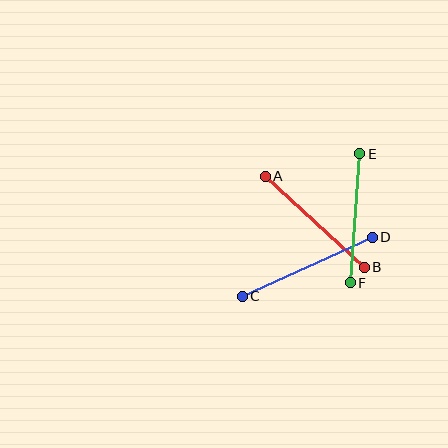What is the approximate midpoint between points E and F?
The midpoint is at approximately (355, 218) pixels.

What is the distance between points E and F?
The distance is approximately 129 pixels.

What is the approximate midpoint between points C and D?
The midpoint is at approximately (307, 267) pixels.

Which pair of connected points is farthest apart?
Points C and D are farthest apart.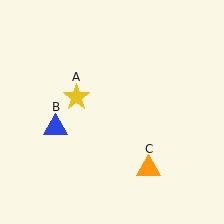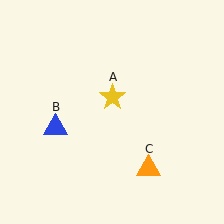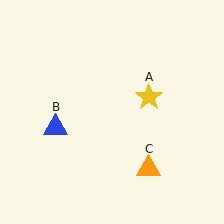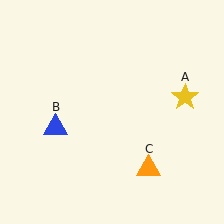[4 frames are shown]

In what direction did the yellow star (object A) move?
The yellow star (object A) moved right.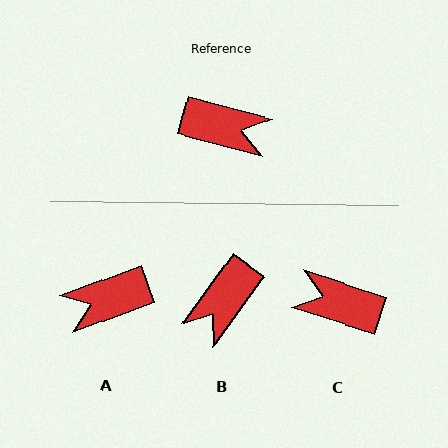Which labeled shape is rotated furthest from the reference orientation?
C, about 177 degrees away.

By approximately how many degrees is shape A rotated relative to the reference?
Approximately 145 degrees clockwise.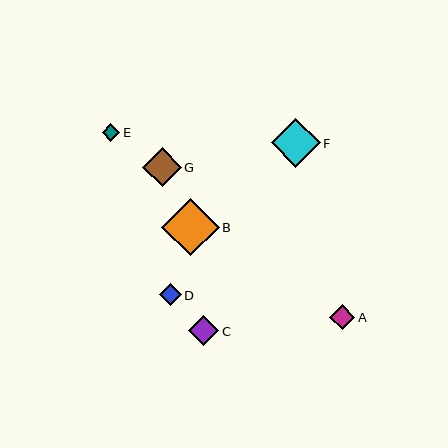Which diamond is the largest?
Diamond B is the largest with a size of approximately 57 pixels.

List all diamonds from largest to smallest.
From largest to smallest: B, F, G, C, A, D, E.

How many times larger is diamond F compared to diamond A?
Diamond F is approximately 2.0 times the size of diamond A.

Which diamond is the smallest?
Diamond E is the smallest with a size of approximately 18 pixels.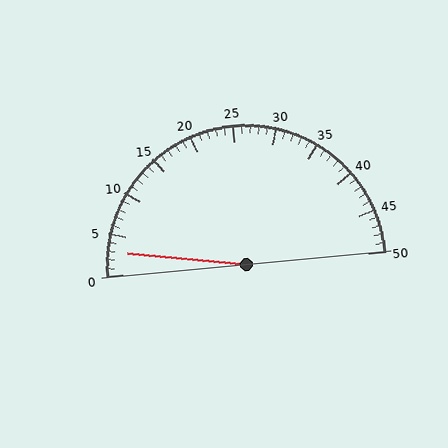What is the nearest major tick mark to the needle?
The nearest major tick mark is 5.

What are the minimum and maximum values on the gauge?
The gauge ranges from 0 to 50.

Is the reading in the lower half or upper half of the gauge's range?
The reading is in the lower half of the range (0 to 50).